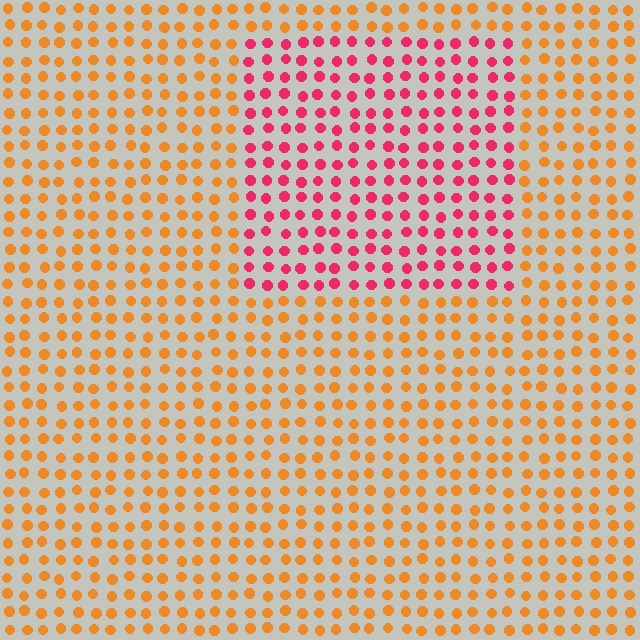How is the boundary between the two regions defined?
The boundary is defined purely by a slight shift in hue (about 50 degrees). Spacing, size, and orientation are identical on both sides.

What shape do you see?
I see a rectangle.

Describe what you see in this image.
The image is filled with small orange elements in a uniform arrangement. A rectangle-shaped region is visible where the elements are tinted to a slightly different hue, forming a subtle color boundary.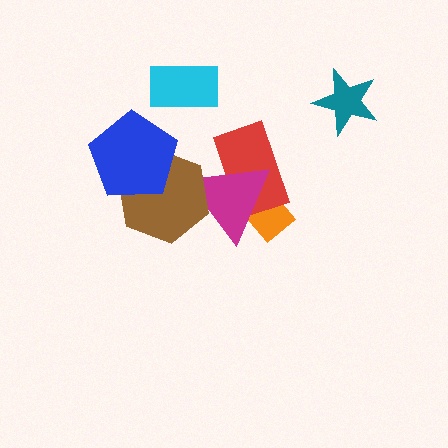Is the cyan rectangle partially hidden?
No, no other shape covers it.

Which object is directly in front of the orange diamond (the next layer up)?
The red rectangle is directly in front of the orange diamond.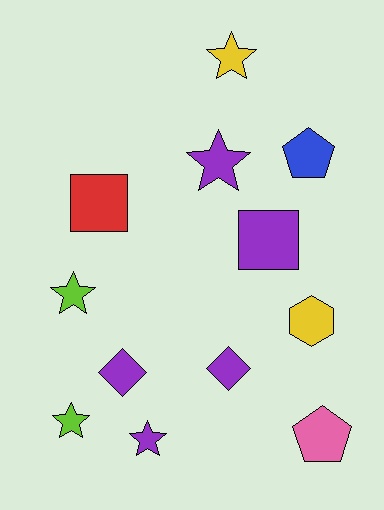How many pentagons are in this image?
There are 2 pentagons.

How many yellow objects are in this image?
There are 2 yellow objects.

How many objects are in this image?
There are 12 objects.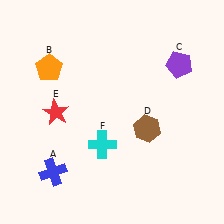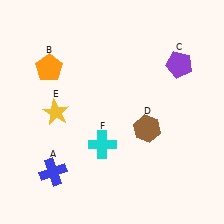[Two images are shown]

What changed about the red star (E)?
In Image 1, E is red. In Image 2, it changed to yellow.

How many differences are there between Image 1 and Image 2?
There is 1 difference between the two images.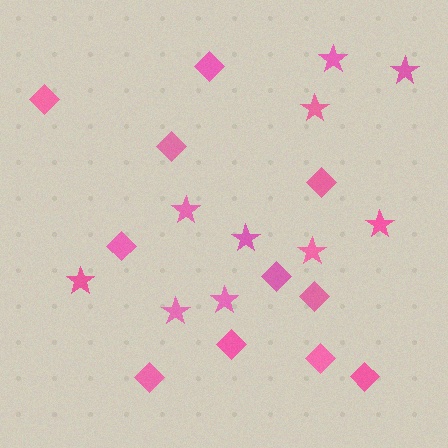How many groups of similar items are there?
There are 2 groups: one group of diamonds (11) and one group of stars (10).